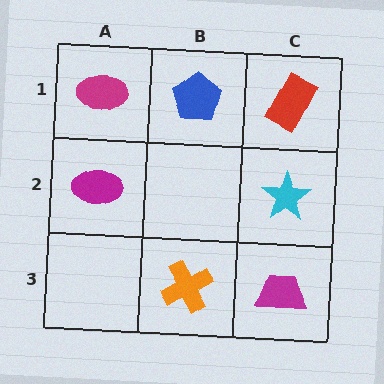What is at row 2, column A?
A magenta ellipse.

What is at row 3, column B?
An orange cross.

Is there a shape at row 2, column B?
No, that cell is empty.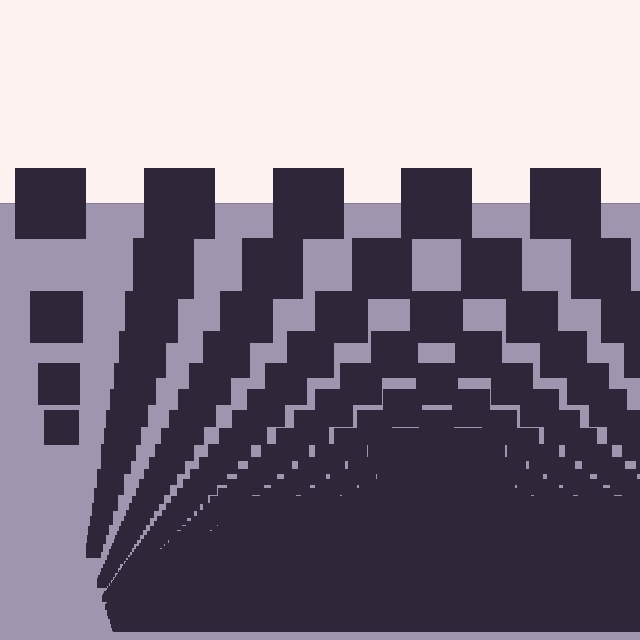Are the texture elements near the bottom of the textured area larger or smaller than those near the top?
Smaller. The gradient is inverted — elements near the bottom are smaller and denser.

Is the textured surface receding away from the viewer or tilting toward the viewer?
The surface appears to tilt toward the viewer. Texture elements get larger and sparser toward the top.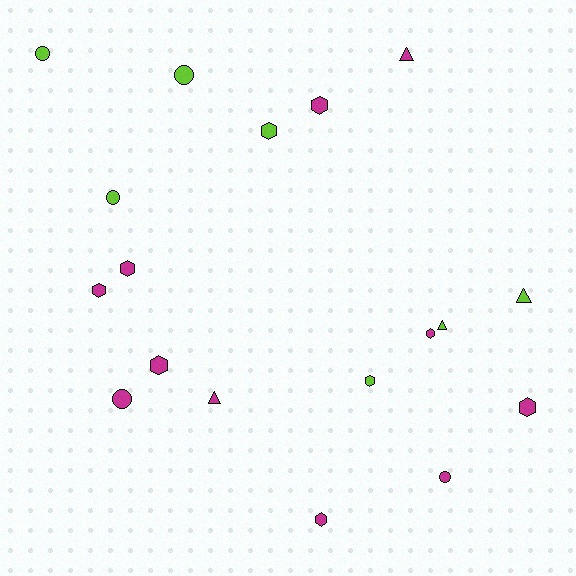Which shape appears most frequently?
Hexagon, with 9 objects.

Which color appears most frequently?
Magenta, with 11 objects.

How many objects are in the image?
There are 18 objects.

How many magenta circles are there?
There are 2 magenta circles.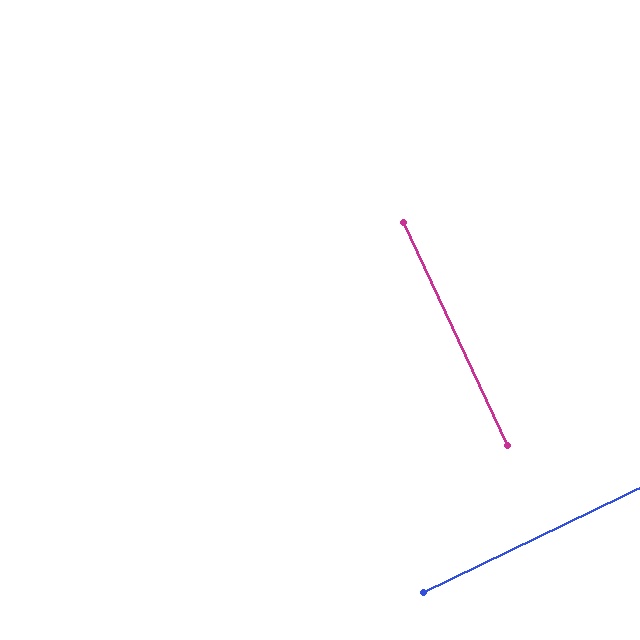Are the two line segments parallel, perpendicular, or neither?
Perpendicular — they meet at approximately 89°.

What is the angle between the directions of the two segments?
Approximately 89 degrees.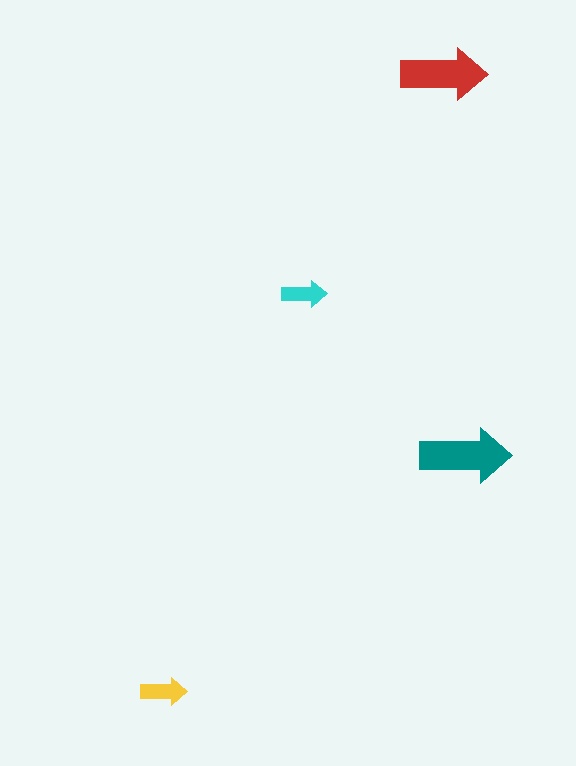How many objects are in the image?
There are 4 objects in the image.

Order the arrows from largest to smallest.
the teal one, the red one, the yellow one, the cyan one.